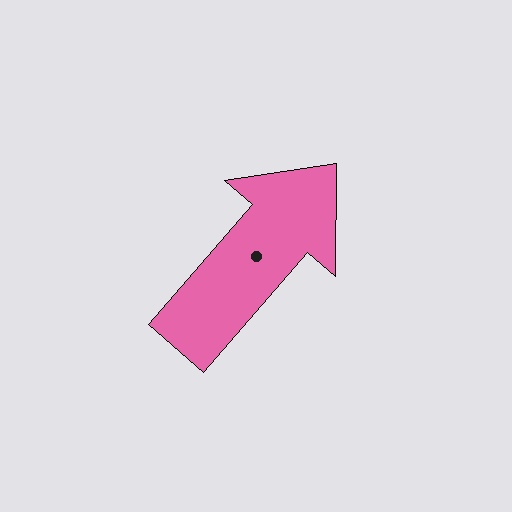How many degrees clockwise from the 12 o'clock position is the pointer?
Approximately 41 degrees.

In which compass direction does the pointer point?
Northeast.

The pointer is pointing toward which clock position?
Roughly 1 o'clock.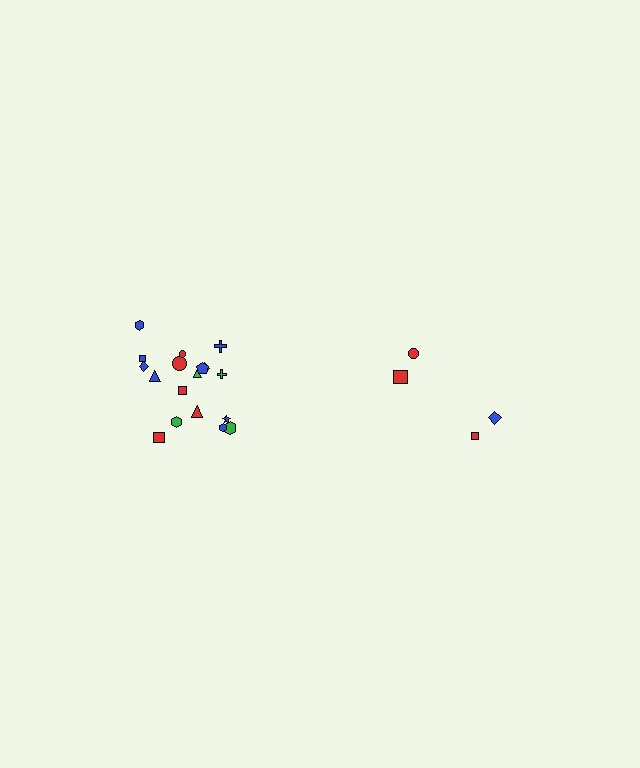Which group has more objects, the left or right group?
The left group.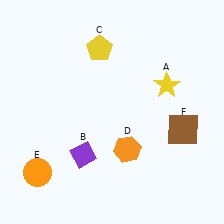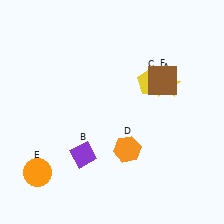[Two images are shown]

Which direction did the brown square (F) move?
The brown square (F) moved up.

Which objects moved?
The objects that moved are: the yellow pentagon (C), the brown square (F).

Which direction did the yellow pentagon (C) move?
The yellow pentagon (C) moved right.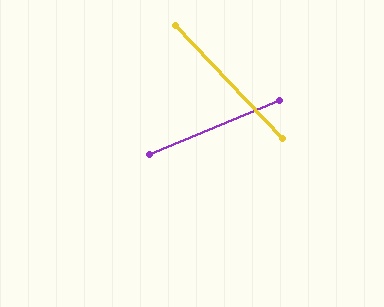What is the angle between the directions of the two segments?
Approximately 69 degrees.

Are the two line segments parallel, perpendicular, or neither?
Neither parallel nor perpendicular — they differ by about 69°.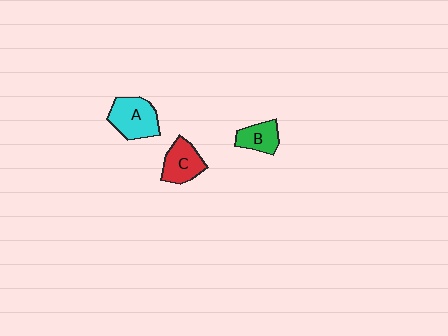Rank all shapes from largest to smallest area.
From largest to smallest: A (cyan), C (red), B (green).